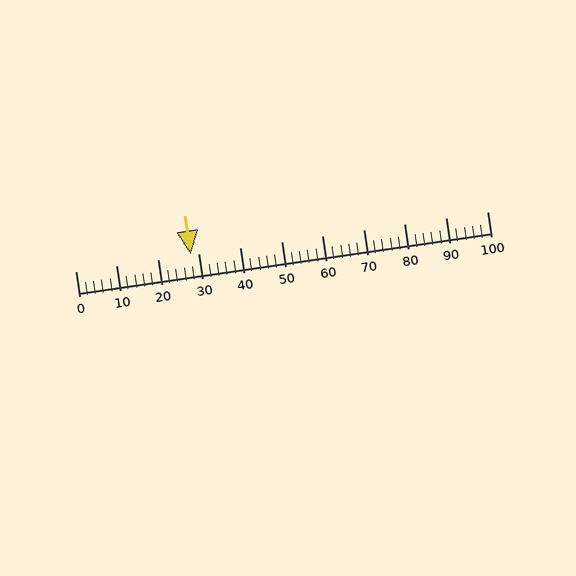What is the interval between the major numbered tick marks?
The major tick marks are spaced 10 units apart.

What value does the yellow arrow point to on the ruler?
The yellow arrow points to approximately 28.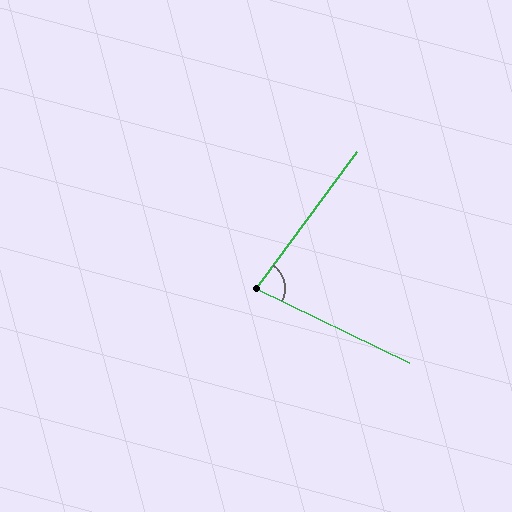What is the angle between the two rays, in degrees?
Approximately 79 degrees.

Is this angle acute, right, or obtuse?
It is acute.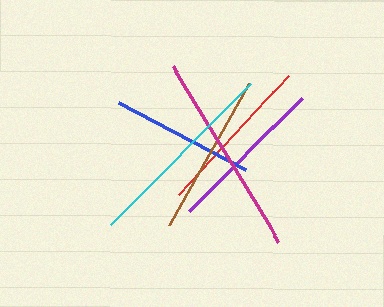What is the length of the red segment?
The red segment is approximately 163 pixels long.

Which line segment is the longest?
The magenta line is the longest at approximately 205 pixels.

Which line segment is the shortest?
The blue line is the shortest at approximately 144 pixels.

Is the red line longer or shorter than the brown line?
The brown line is longer than the red line.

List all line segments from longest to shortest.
From longest to shortest: magenta, cyan, brown, red, purple, blue.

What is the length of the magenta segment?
The magenta segment is approximately 205 pixels long.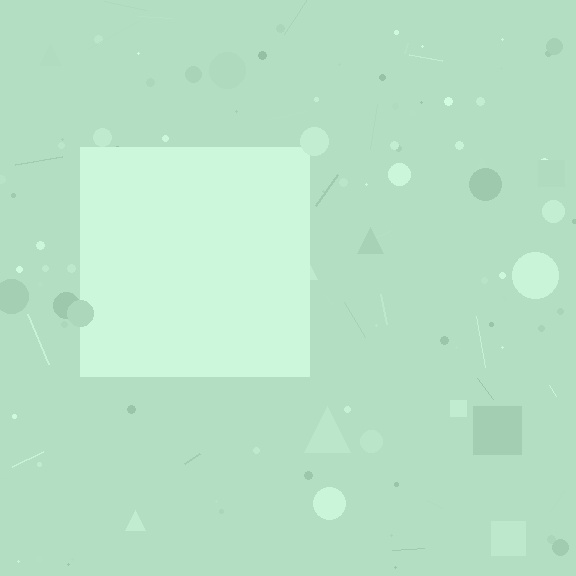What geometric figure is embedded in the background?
A square is embedded in the background.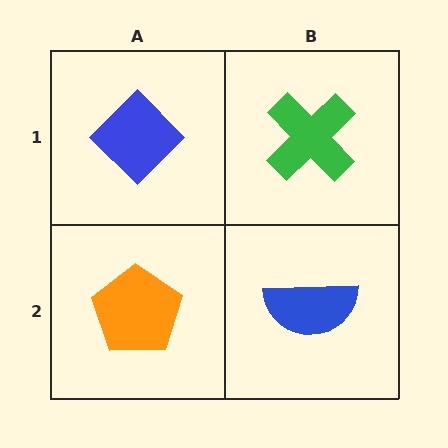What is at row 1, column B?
A green cross.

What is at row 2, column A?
An orange pentagon.